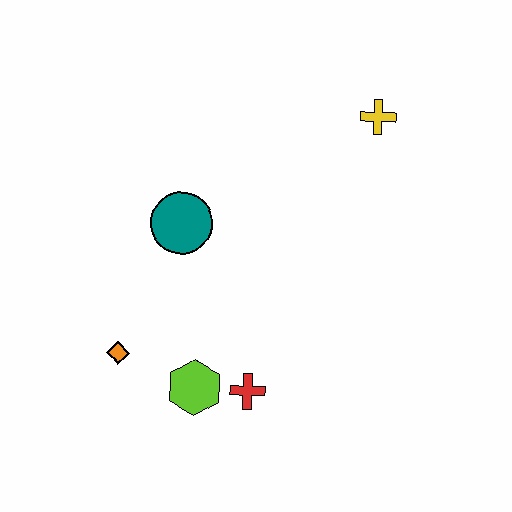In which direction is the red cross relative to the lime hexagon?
The red cross is to the right of the lime hexagon.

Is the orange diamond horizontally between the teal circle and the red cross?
No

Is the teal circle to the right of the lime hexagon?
No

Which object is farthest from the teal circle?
The yellow cross is farthest from the teal circle.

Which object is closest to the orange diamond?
The lime hexagon is closest to the orange diamond.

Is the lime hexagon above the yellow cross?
No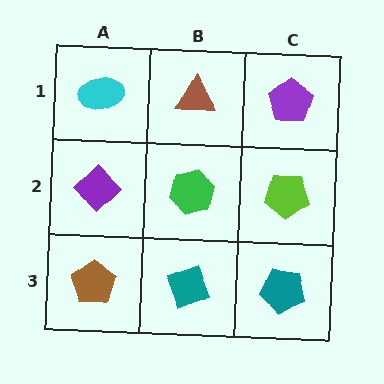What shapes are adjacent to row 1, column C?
A lime pentagon (row 2, column C), a brown triangle (row 1, column B).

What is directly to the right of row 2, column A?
A green hexagon.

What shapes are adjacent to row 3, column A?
A purple diamond (row 2, column A), a teal diamond (row 3, column B).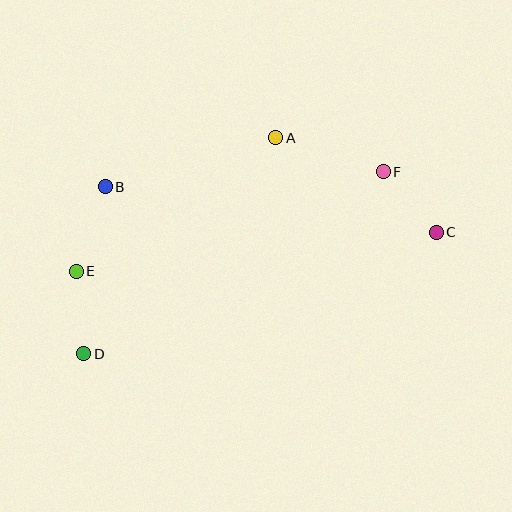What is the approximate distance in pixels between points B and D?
The distance between B and D is approximately 168 pixels.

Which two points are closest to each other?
Points C and F are closest to each other.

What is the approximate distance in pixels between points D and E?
The distance between D and E is approximately 83 pixels.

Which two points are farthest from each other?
Points C and D are farthest from each other.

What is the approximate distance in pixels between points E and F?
The distance between E and F is approximately 323 pixels.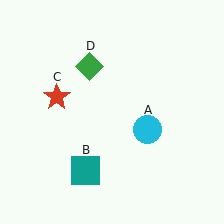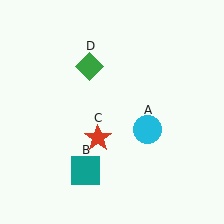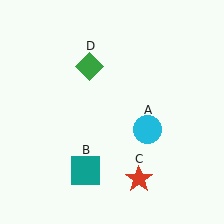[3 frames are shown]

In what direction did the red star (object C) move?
The red star (object C) moved down and to the right.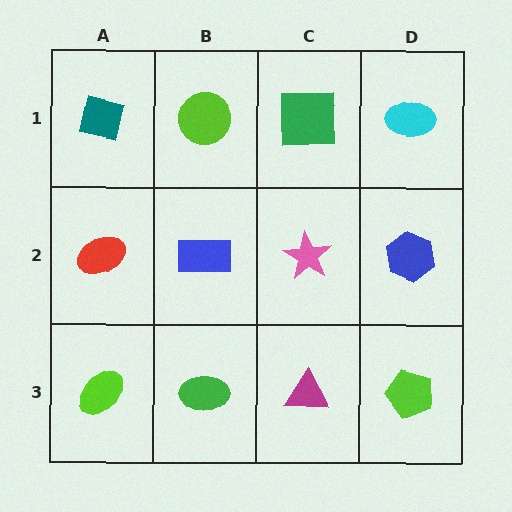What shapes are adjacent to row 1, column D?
A blue hexagon (row 2, column D), a green square (row 1, column C).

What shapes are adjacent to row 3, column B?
A blue rectangle (row 2, column B), a lime ellipse (row 3, column A), a magenta triangle (row 3, column C).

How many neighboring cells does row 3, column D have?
2.